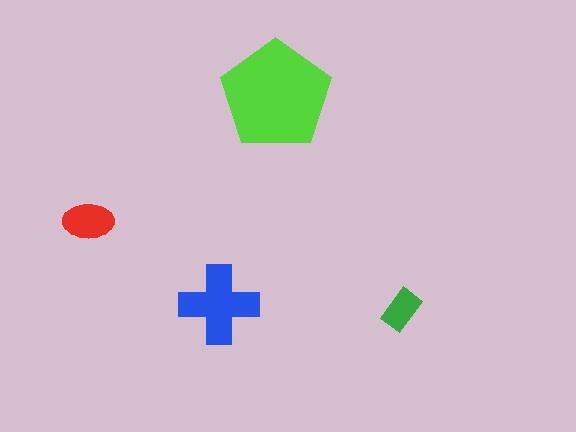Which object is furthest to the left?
The red ellipse is leftmost.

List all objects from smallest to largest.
The green rectangle, the red ellipse, the blue cross, the lime pentagon.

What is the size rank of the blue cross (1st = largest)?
2nd.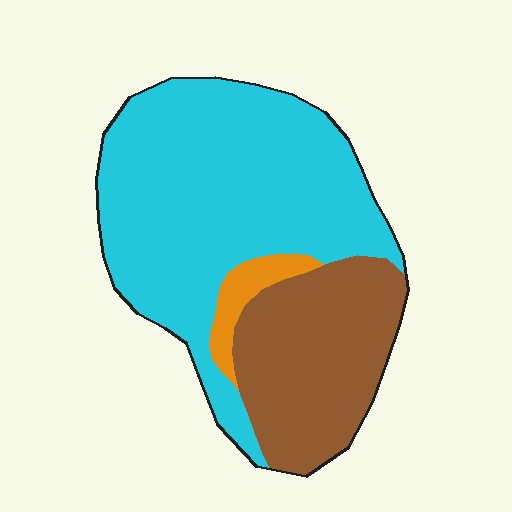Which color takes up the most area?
Cyan, at roughly 65%.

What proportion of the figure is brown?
Brown takes up between a quarter and a half of the figure.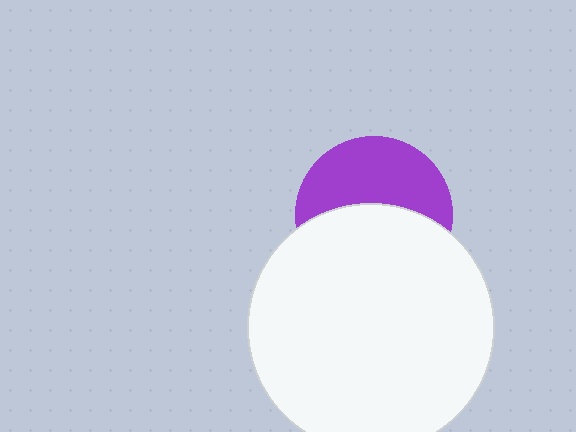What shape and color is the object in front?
The object in front is a white circle.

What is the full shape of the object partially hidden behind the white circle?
The partially hidden object is a purple circle.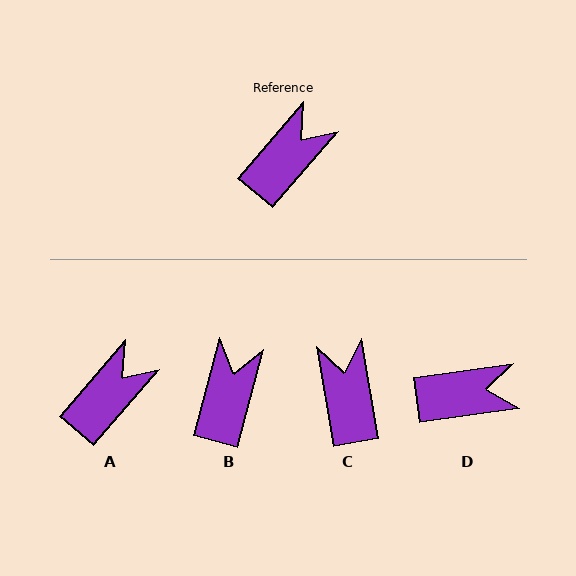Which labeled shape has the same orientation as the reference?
A.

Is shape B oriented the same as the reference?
No, it is off by about 26 degrees.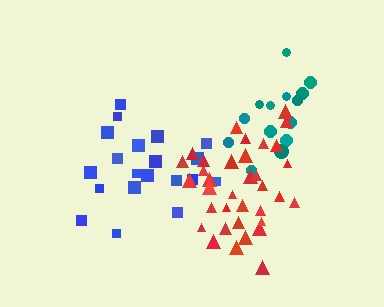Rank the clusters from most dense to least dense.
red, blue, teal.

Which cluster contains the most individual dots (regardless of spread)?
Red (35).